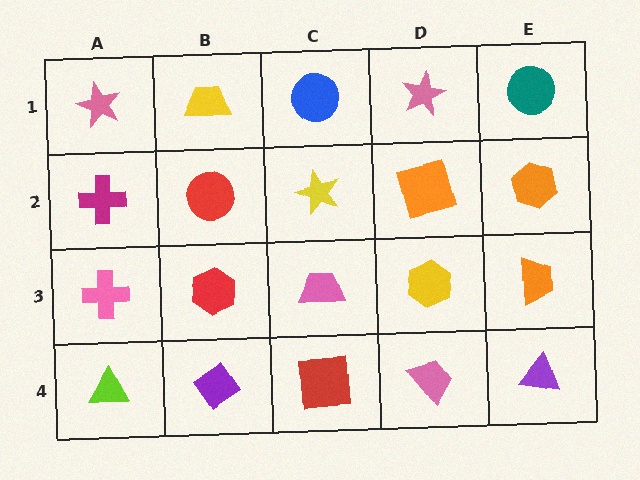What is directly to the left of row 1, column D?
A blue circle.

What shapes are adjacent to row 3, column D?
An orange square (row 2, column D), a pink trapezoid (row 4, column D), a pink trapezoid (row 3, column C), an orange trapezoid (row 3, column E).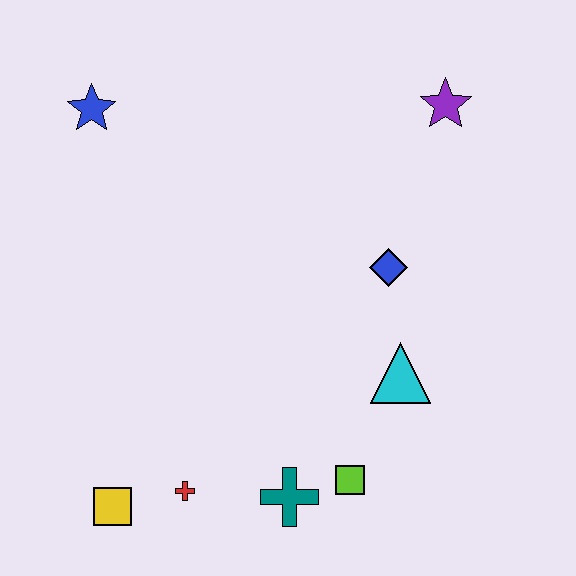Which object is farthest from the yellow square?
The purple star is farthest from the yellow square.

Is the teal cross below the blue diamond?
Yes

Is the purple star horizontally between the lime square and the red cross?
No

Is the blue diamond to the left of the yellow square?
No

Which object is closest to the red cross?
The yellow square is closest to the red cross.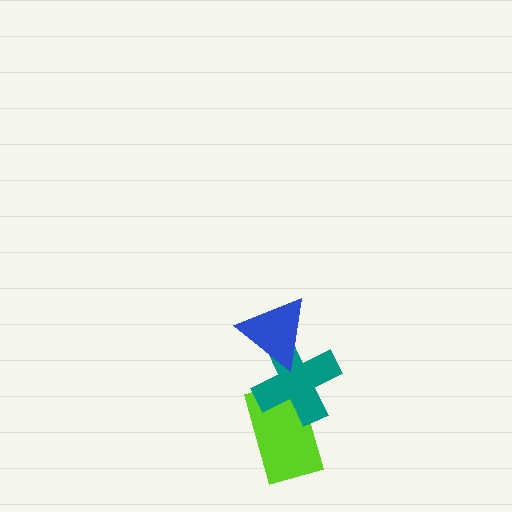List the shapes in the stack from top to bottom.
From top to bottom: the blue triangle, the teal cross, the lime rectangle.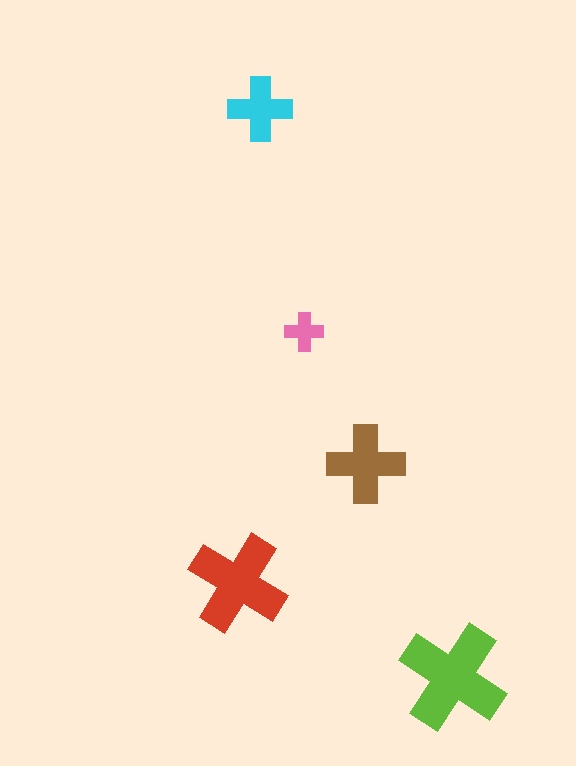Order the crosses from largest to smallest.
the lime one, the red one, the brown one, the cyan one, the pink one.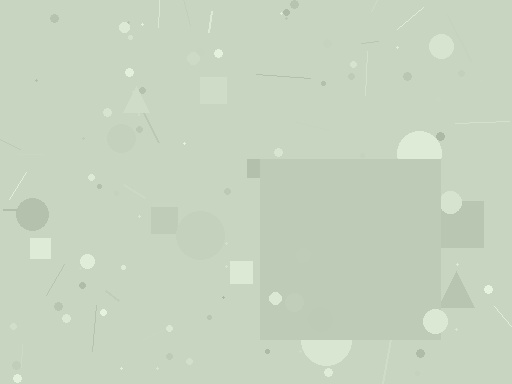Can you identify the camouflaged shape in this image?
The camouflaged shape is a square.